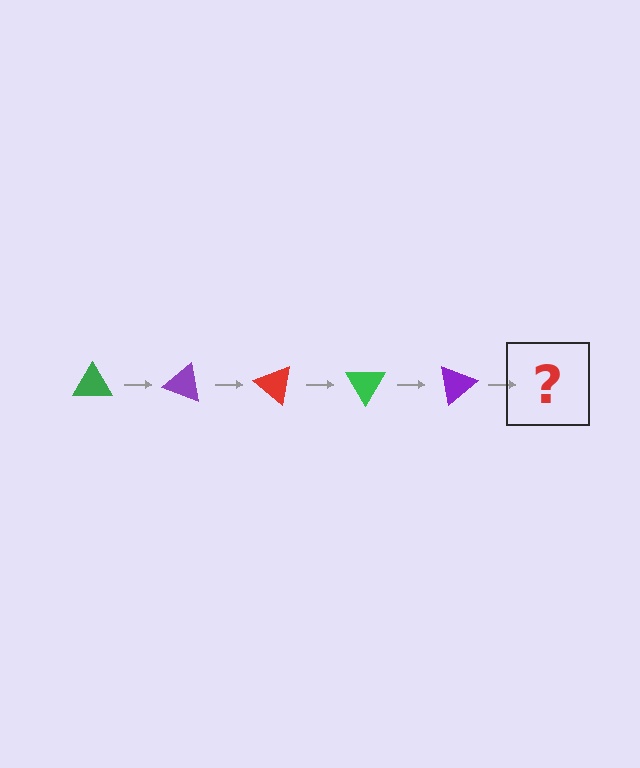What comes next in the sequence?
The next element should be a red triangle, rotated 100 degrees from the start.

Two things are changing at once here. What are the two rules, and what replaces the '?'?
The two rules are that it rotates 20 degrees each step and the color cycles through green, purple, and red. The '?' should be a red triangle, rotated 100 degrees from the start.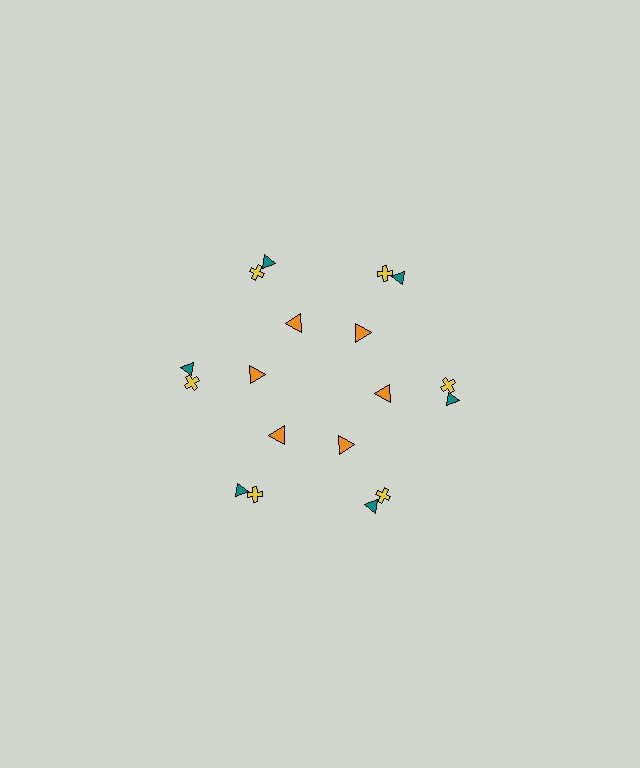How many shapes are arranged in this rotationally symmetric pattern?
There are 18 shapes, arranged in 6 groups of 3.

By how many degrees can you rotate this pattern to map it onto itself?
The pattern maps onto itself every 60 degrees of rotation.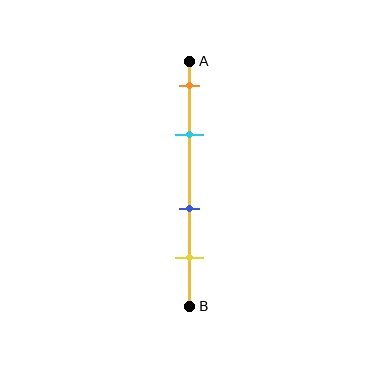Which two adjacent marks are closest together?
The orange and cyan marks are the closest adjacent pair.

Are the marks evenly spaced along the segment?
No, the marks are not evenly spaced.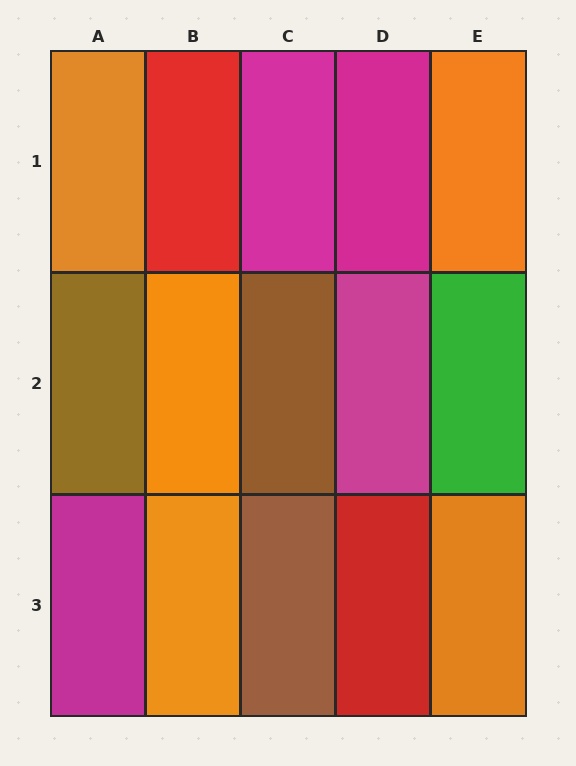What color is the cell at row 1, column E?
Orange.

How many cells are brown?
3 cells are brown.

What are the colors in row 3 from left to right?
Magenta, orange, brown, red, orange.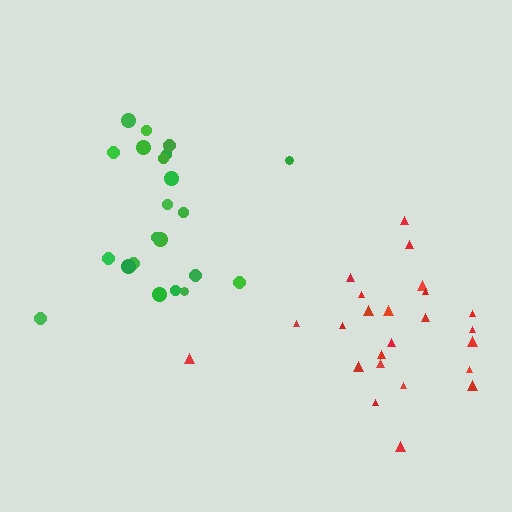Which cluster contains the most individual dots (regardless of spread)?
Red (24).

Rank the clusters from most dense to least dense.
green, red.